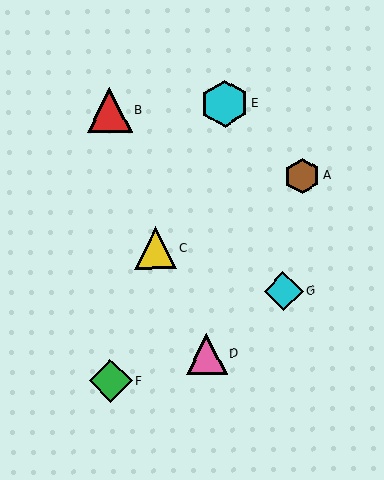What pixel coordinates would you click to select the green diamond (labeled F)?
Click at (110, 381) to select the green diamond F.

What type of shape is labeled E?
Shape E is a cyan hexagon.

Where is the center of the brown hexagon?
The center of the brown hexagon is at (302, 176).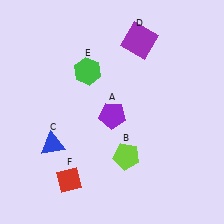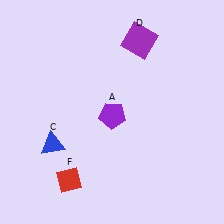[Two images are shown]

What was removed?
The lime pentagon (B), the green hexagon (E) were removed in Image 2.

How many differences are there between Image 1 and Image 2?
There are 2 differences between the two images.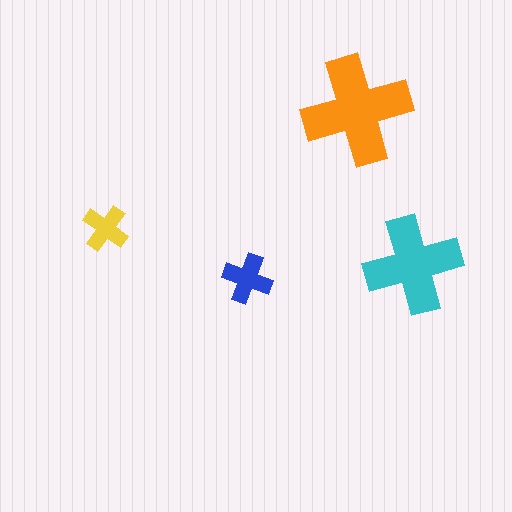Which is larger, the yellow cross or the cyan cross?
The cyan one.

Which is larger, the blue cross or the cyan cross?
The cyan one.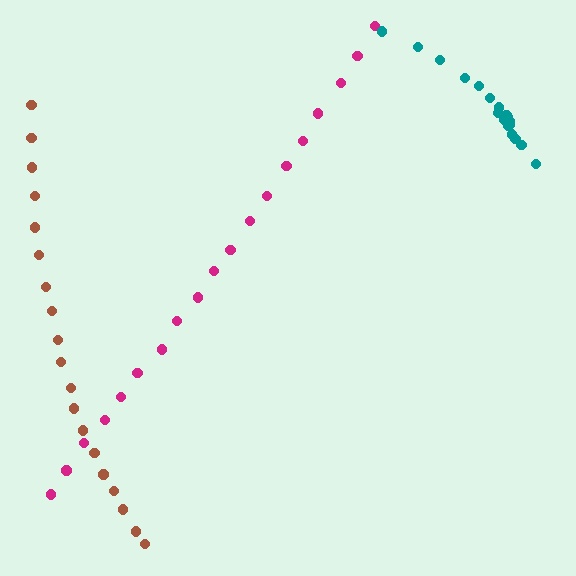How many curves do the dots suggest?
There are 3 distinct paths.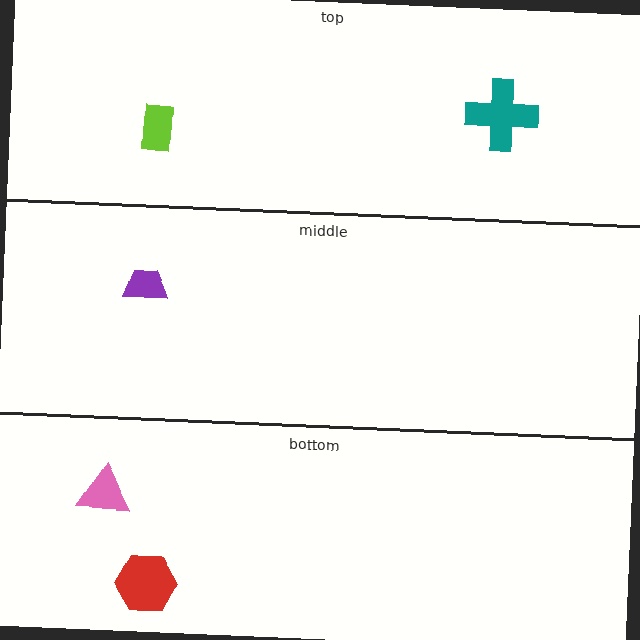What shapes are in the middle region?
The purple trapezoid.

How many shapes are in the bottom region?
2.